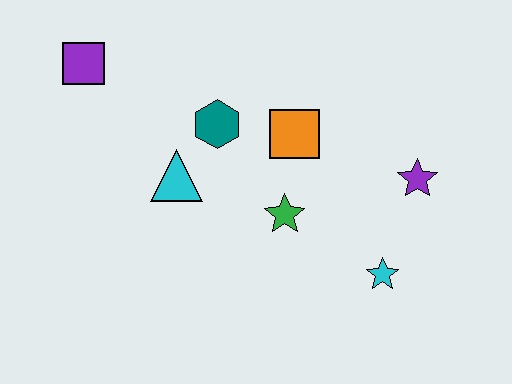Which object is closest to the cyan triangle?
The teal hexagon is closest to the cyan triangle.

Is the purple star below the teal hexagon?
Yes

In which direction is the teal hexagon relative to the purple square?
The teal hexagon is to the right of the purple square.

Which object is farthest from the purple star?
The purple square is farthest from the purple star.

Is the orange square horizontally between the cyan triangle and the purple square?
No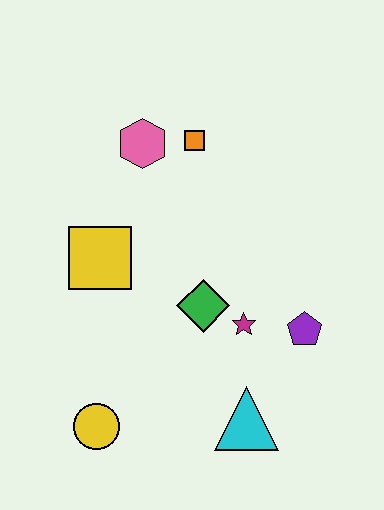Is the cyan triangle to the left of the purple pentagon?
Yes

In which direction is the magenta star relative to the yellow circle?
The magenta star is to the right of the yellow circle.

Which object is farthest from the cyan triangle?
The pink hexagon is farthest from the cyan triangle.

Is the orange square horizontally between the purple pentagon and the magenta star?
No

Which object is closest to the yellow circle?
The cyan triangle is closest to the yellow circle.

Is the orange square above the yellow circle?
Yes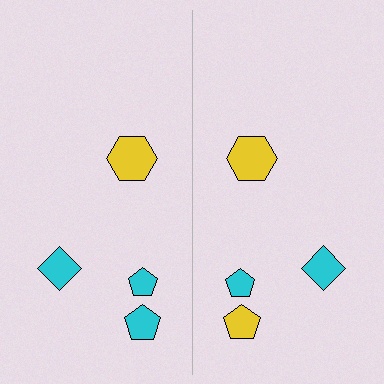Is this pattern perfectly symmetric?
No, the pattern is not perfectly symmetric. The yellow pentagon on the right side breaks the symmetry — its mirror counterpart is cyan.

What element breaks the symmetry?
The yellow pentagon on the right side breaks the symmetry — its mirror counterpart is cyan.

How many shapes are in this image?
There are 8 shapes in this image.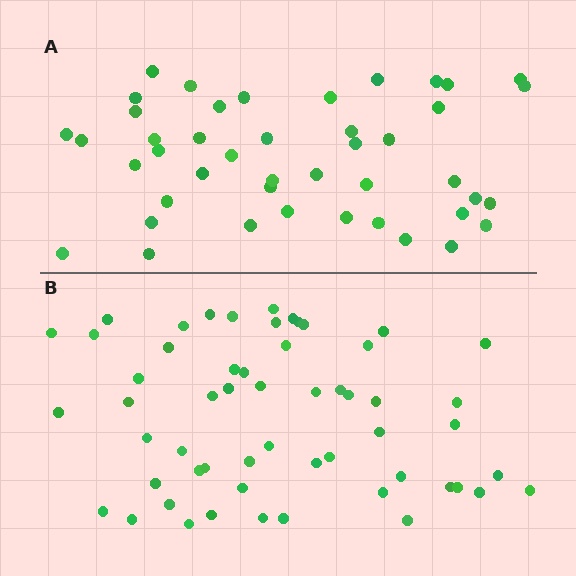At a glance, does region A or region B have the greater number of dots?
Region B (the bottom region) has more dots.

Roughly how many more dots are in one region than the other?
Region B has roughly 12 or so more dots than region A.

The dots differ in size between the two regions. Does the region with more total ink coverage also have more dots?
No. Region A has more total ink coverage because its dots are larger, but region B actually contains more individual dots. Total area can be misleading — the number of items is what matters here.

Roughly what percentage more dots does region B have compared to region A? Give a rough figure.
About 25% more.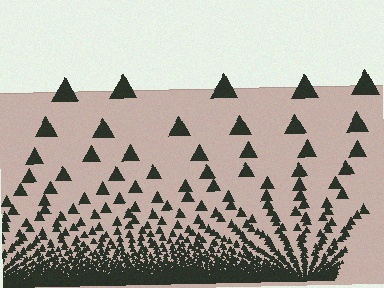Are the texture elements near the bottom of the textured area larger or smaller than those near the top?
Smaller. The gradient is inverted — elements near the bottom are smaller and denser.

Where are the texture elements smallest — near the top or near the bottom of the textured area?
Near the bottom.